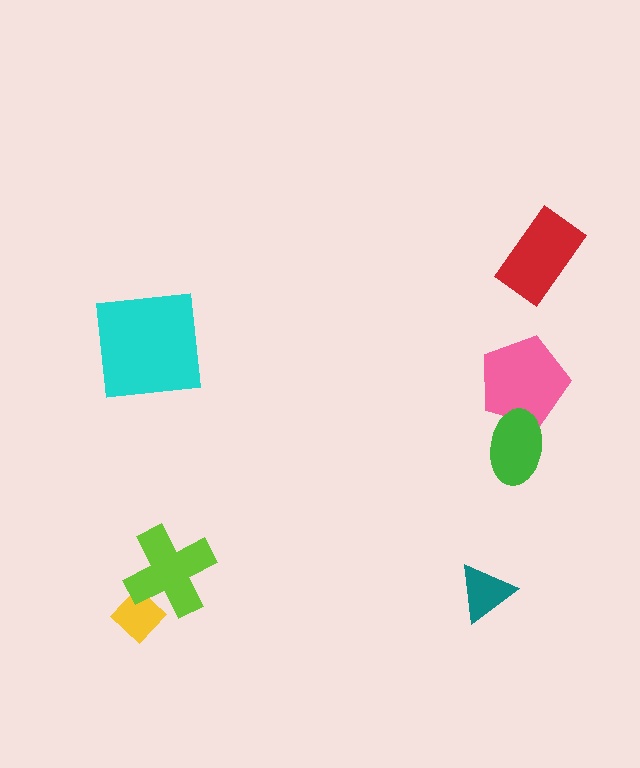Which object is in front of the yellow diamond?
The lime cross is in front of the yellow diamond.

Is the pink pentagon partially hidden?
Yes, it is partially covered by another shape.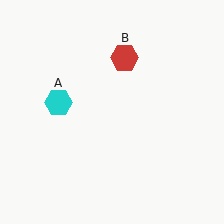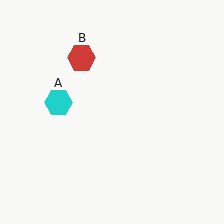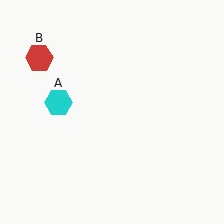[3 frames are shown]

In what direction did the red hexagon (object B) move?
The red hexagon (object B) moved left.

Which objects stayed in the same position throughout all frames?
Cyan hexagon (object A) remained stationary.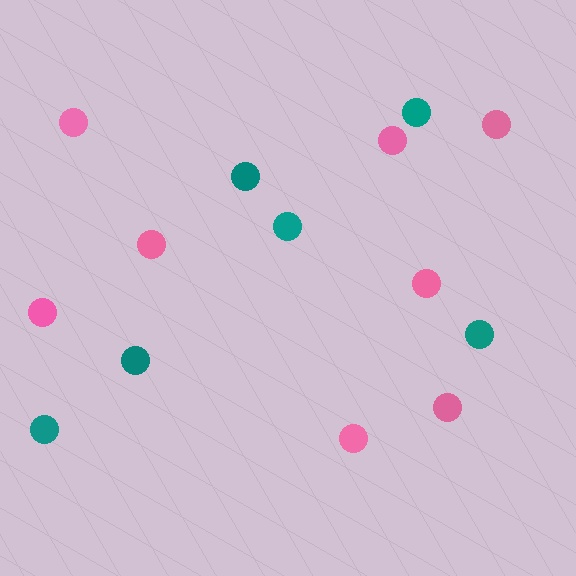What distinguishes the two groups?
There are 2 groups: one group of pink circles (8) and one group of teal circles (6).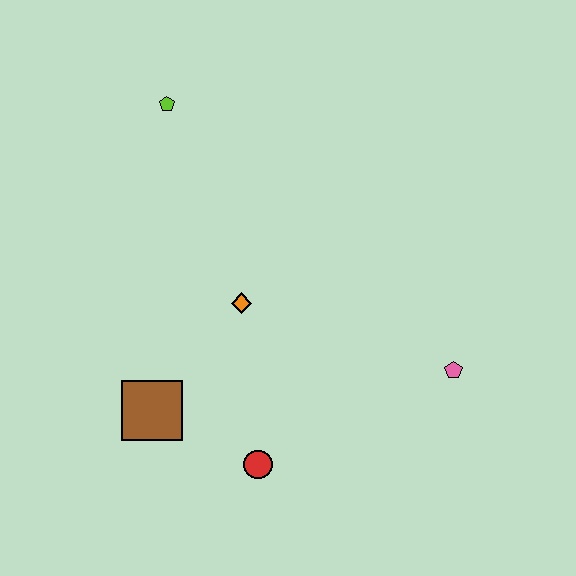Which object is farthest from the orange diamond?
The pink pentagon is farthest from the orange diamond.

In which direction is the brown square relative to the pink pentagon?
The brown square is to the left of the pink pentagon.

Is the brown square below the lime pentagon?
Yes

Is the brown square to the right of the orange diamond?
No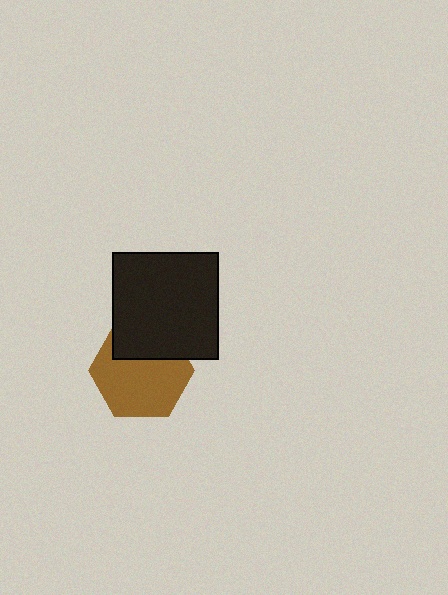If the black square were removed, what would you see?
You would see the complete brown hexagon.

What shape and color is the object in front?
The object in front is a black square.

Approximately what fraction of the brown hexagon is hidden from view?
Roughly 32% of the brown hexagon is hidden behind the black square.